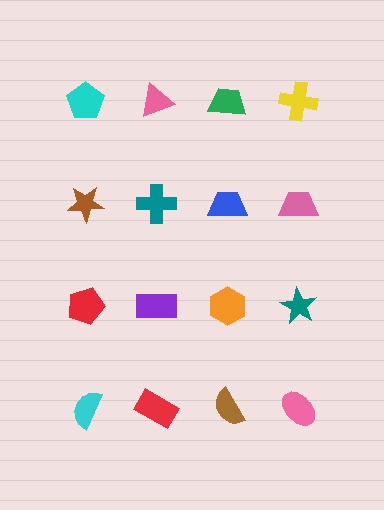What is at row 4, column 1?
A cyan semicircle.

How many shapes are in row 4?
4 shapes.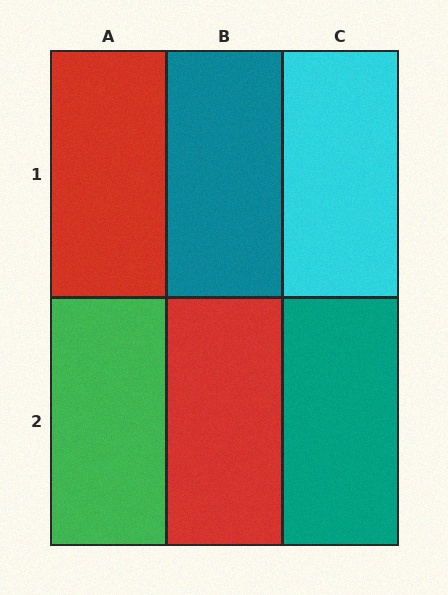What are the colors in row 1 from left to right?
Red, teal, cyan.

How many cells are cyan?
1 cell is cyan.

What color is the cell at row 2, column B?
Red.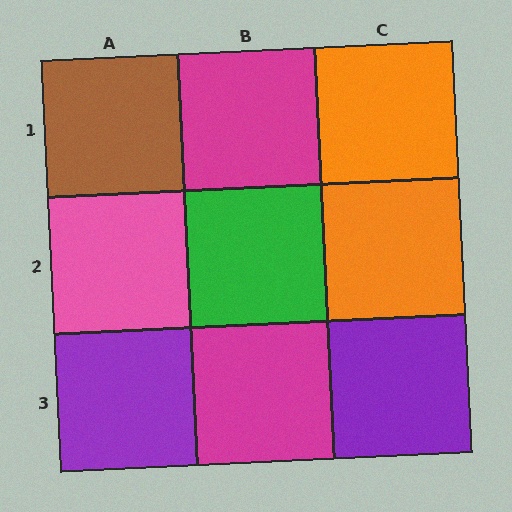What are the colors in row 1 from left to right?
Brown, magenta, orange.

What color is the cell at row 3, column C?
Purple.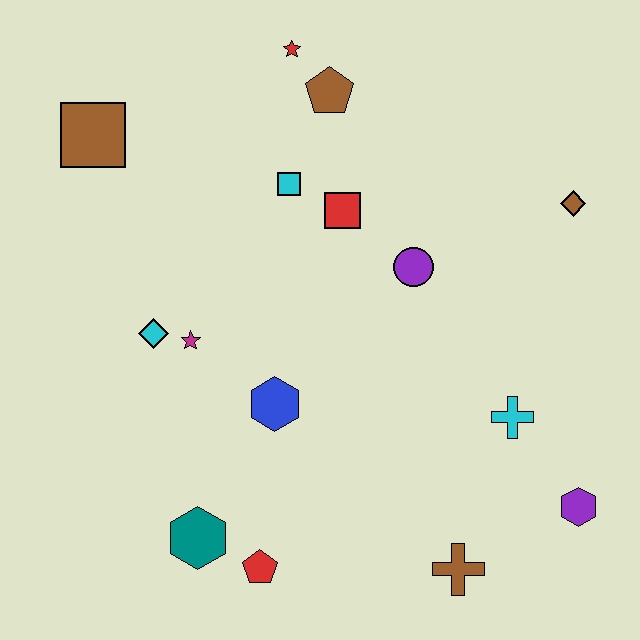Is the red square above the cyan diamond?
Yes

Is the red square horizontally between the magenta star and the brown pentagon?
No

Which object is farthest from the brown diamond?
The teal hexagon is farthest from the brown diamond.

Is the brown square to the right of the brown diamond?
No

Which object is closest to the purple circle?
The red square is closest to the purple circle.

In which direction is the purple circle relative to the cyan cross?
The purple circle is above the cyan cross.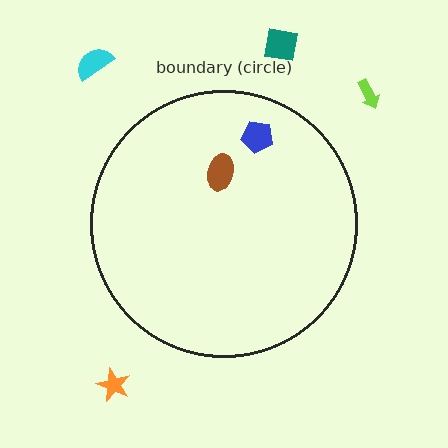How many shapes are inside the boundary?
2 inside, 4 outside.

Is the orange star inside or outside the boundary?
Outside.